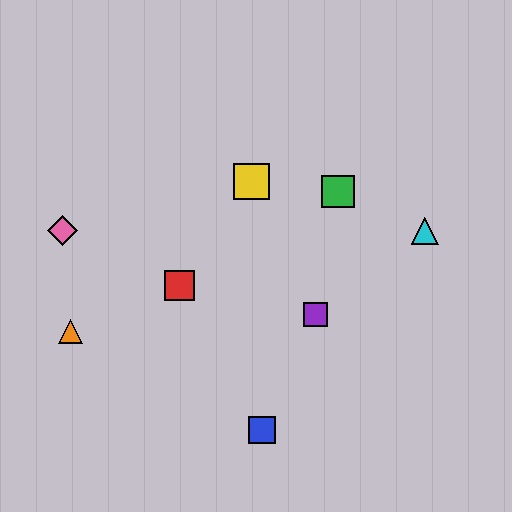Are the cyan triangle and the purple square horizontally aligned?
No, the cyan triangle is at y≈231 and the purple square is at y≈314.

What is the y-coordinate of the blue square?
The blue square is at y≈430.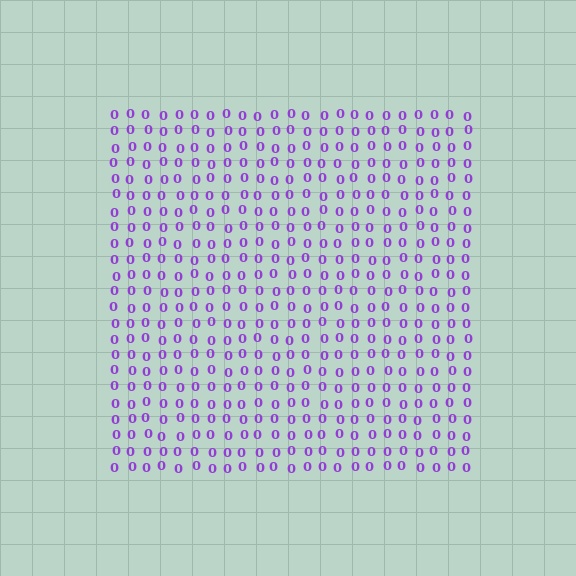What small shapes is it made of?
It is made of small digit 0's.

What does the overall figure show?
The overall figure shows a square.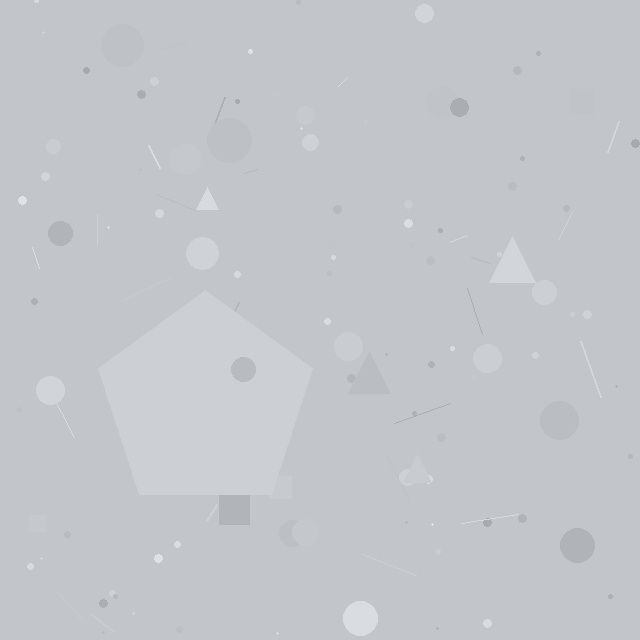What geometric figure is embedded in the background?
A pentagon is embedded in the background.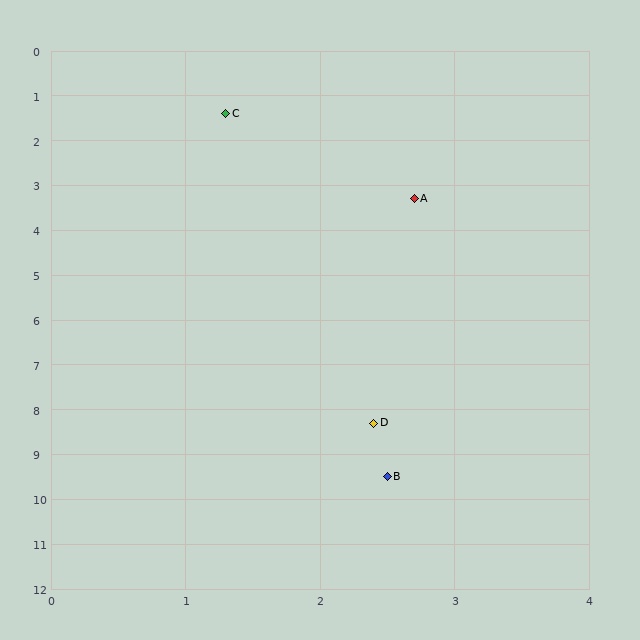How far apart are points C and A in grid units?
Points C and A are about 2.4 grid units apart.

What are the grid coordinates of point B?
Point B is at approximately (2.5, 9.5).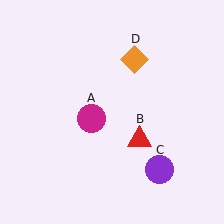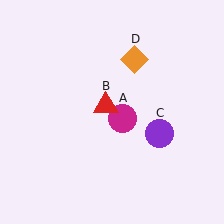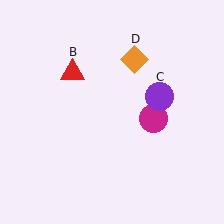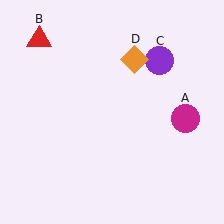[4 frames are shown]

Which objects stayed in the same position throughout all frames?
Orange diamond (object D) remained stationary.